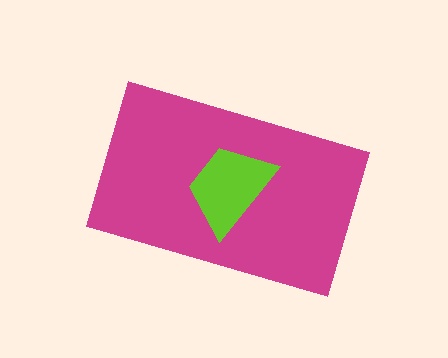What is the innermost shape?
The lime trapezoid.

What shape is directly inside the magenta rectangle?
The lime trapezoid.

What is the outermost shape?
The magenta rectangle.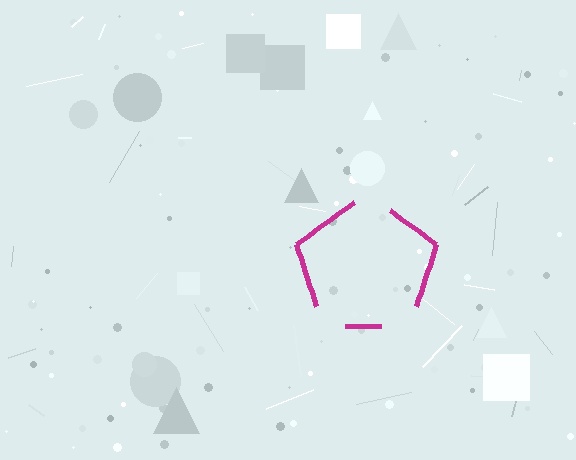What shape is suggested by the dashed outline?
The dashed outline suggests a pentagon.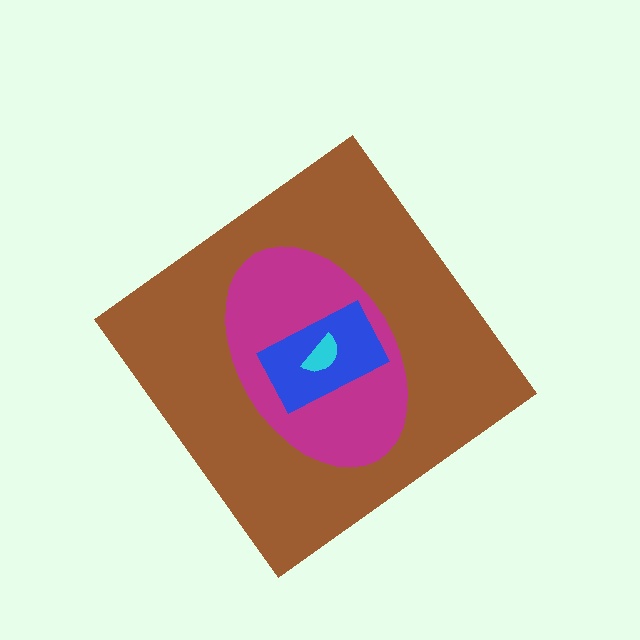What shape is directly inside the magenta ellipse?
The blue rectangle.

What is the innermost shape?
The cyan semicircle.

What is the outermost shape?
The brown diamond.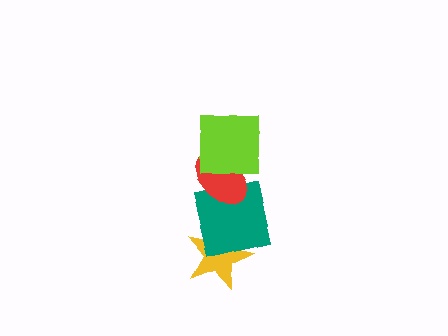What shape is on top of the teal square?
The red ellipse is on top of the teal square.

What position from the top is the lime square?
The lime square is 1st from the top.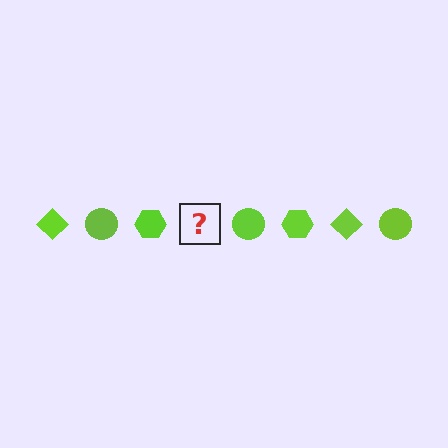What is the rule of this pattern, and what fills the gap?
The rule is that the pattern cycles through diamond, circle, hexagon shapes in lime. The gap should be filled with a lime diamond.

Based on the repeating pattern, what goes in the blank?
The blank should be a lime diamond.